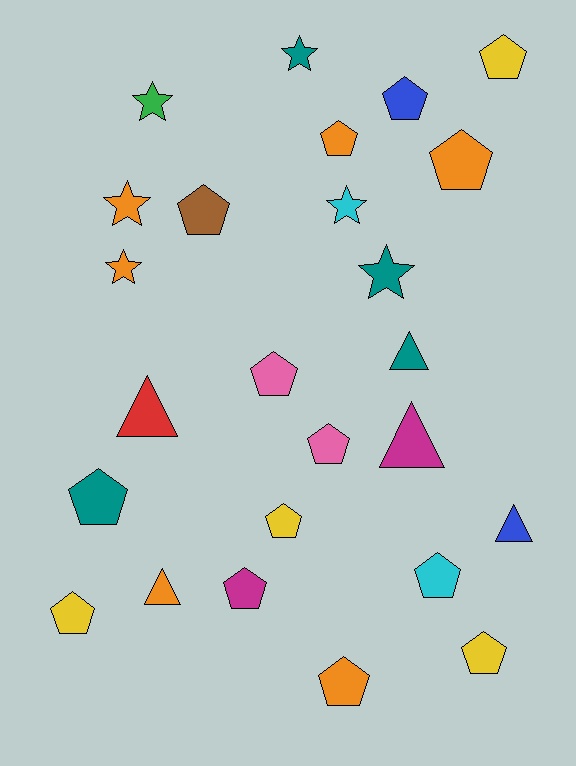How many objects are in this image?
There are 25 objects.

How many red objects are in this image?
There is 1 red object.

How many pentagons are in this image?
There are 14 pentagons.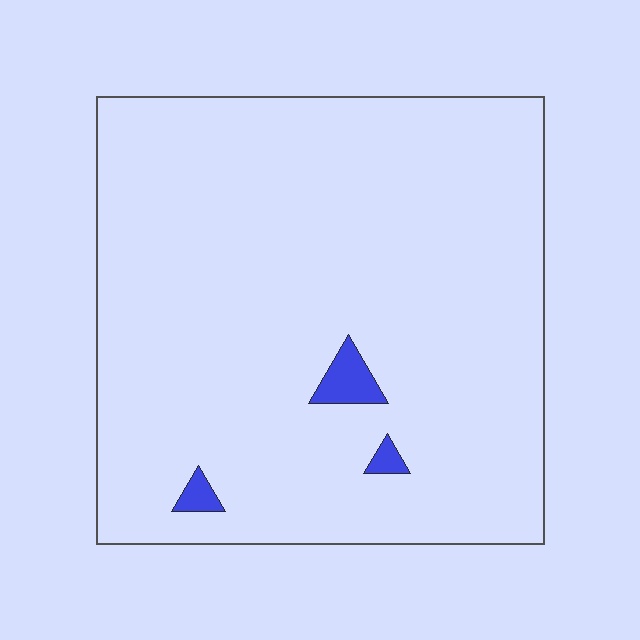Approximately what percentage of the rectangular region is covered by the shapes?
Approximately 5%.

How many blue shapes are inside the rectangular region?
3.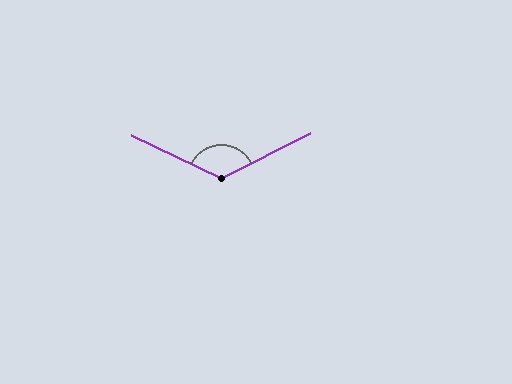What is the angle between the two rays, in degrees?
Approximately 127 degrees.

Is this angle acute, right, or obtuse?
It is obtuse.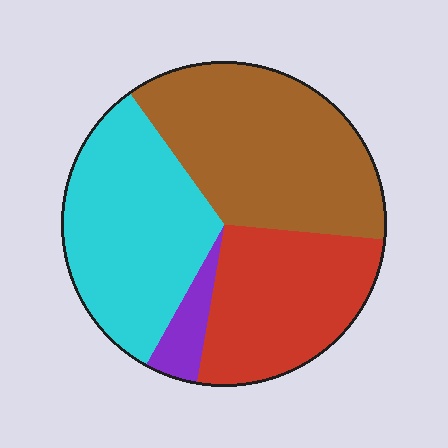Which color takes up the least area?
Purple, at roughly 5%.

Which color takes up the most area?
Brown, at roughly 35%.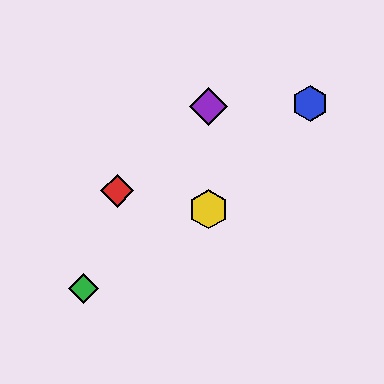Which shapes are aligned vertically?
The yellow hexagon, the purple diamond are aligned vertically.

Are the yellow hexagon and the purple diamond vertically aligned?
Yes, both are at x≈208.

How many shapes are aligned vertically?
2 shapes (the yellow hexagon, the purple diamond) are aligned vertically.